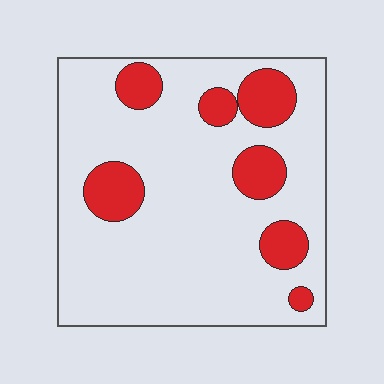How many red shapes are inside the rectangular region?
7.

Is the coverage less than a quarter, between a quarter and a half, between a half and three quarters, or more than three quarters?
Less than a quarter.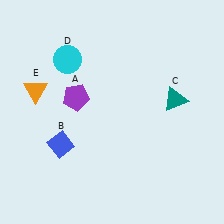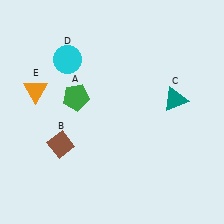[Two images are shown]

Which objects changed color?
A changed from purple to green. B changed from blue to brown.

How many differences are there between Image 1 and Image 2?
There are 2 differences between the two images.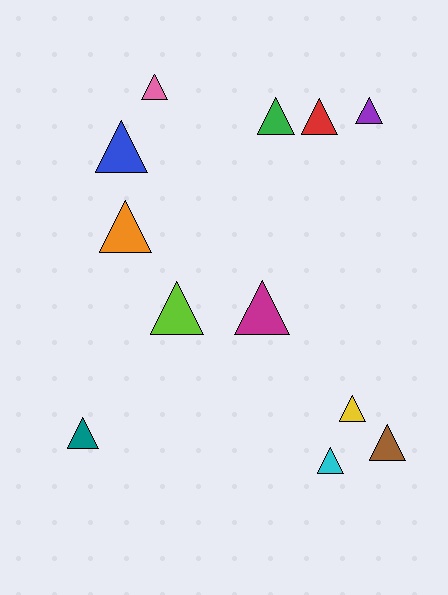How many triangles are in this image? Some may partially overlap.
There are 12 triangles.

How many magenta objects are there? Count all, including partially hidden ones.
There is 1 magenta object.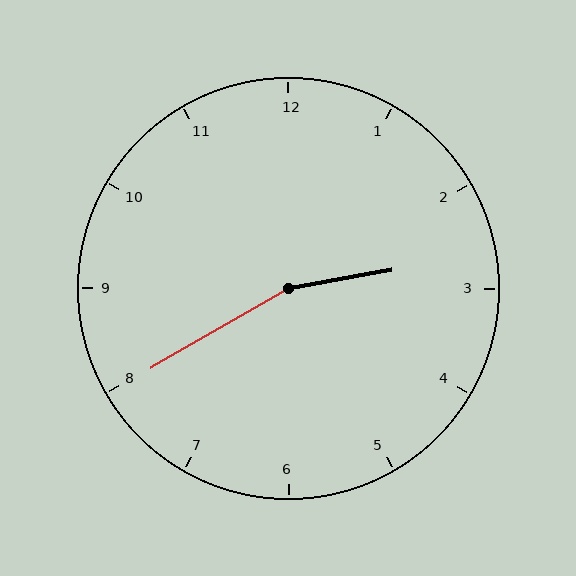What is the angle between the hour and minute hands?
Approximately 160 degrees.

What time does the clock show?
2:40.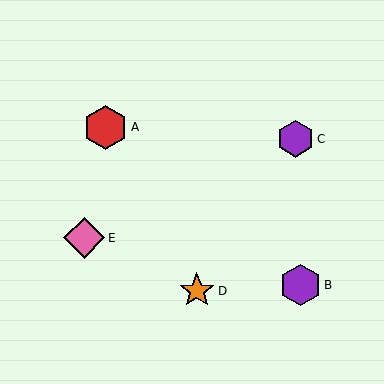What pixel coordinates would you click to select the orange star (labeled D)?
Click at (197, 291) to select the orange star D.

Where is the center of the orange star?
The center of the orange star is at (197, 291).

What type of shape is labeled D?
Shape D is an orange star.